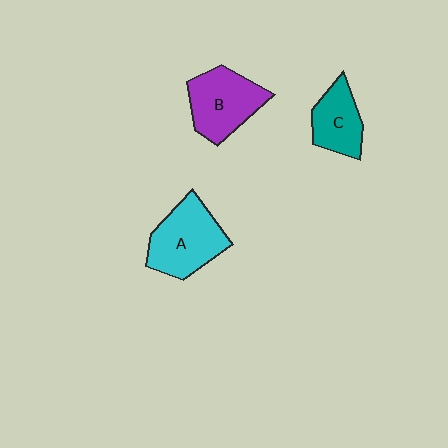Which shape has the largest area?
Shape A (cyan).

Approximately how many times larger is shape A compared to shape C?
Approximately 1.5 times.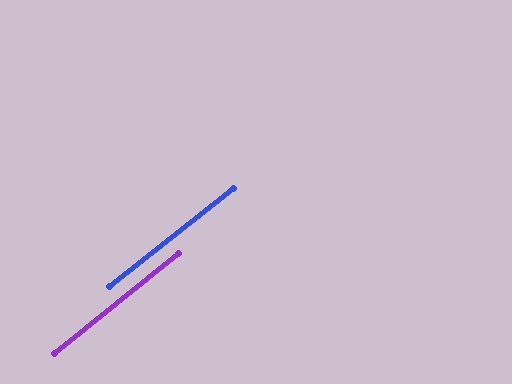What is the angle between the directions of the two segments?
Approximately 1 degree.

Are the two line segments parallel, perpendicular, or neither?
Parallel — their directions differ by only 0.8°.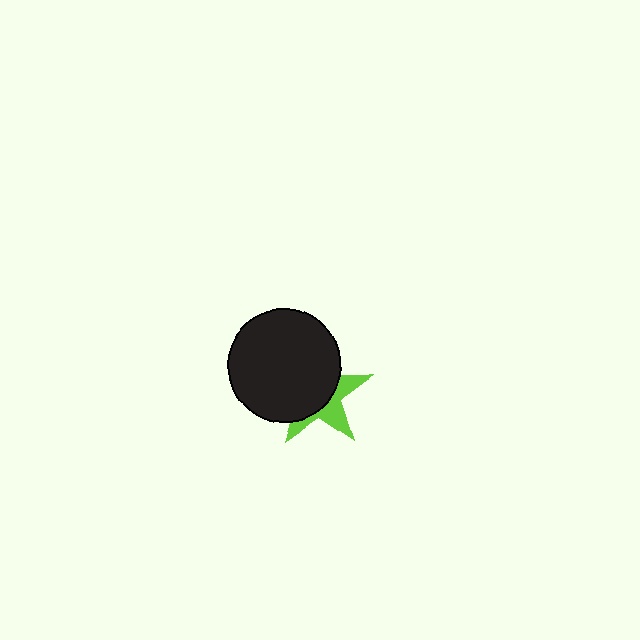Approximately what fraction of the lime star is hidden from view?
Roughly 62% of the lime star is hidden behind the black circle.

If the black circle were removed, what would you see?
You would see the complete lime star.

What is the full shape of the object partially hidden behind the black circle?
The partially hidden object is a lime star.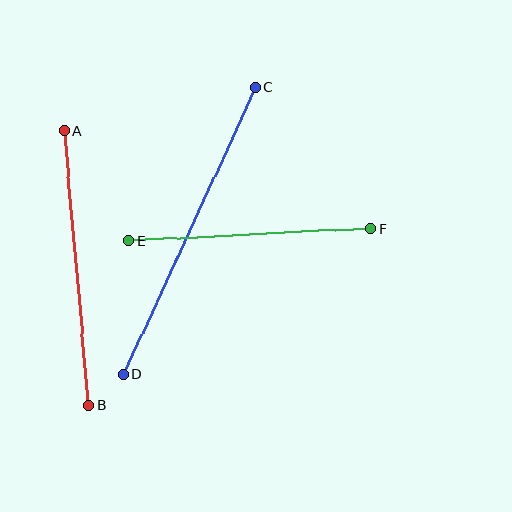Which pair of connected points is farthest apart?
Points C and D are farthest apart.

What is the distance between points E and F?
The distance is approximately 243 pixels.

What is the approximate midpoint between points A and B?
The midpoint is at approximately (77, 268) pixels.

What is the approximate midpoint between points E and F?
The midpoint is at approximately (250, 235) pixels.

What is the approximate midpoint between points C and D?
The midpoint is at approximately (189, 231) pixels.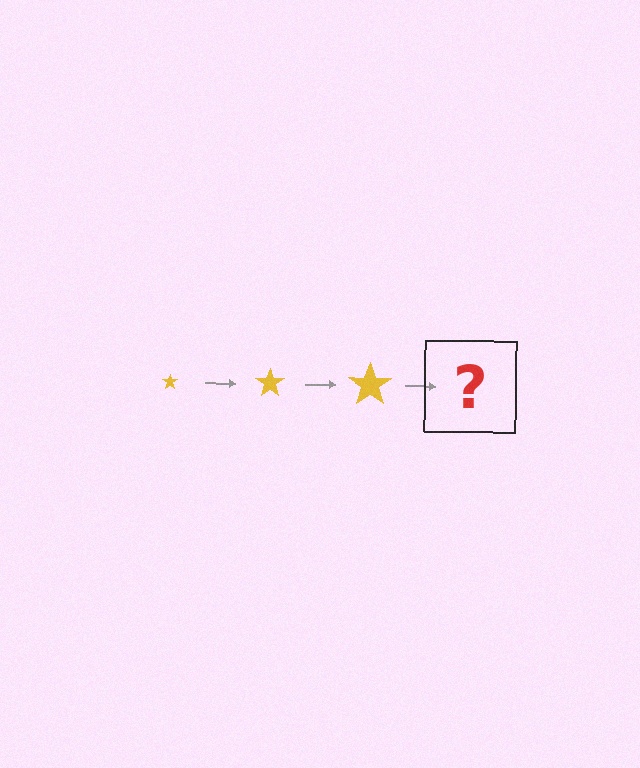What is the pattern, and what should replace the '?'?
The pattern is that the star gets progressively larger each step. The '?' should be a yellow star, larger than the previous one.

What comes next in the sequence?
The next element should be a yellow star, larger than the previous one.